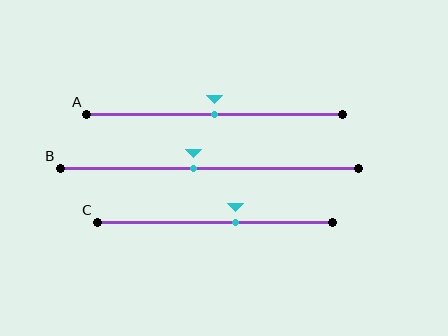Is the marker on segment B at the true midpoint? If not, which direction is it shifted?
No, the marker on segment B is shifted to the left by about 5% of the segment length.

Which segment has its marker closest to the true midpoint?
Segment A has its marker closest to the true midpoint.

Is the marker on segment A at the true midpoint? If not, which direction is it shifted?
Yes, the marker on segment A is at the true midpoint.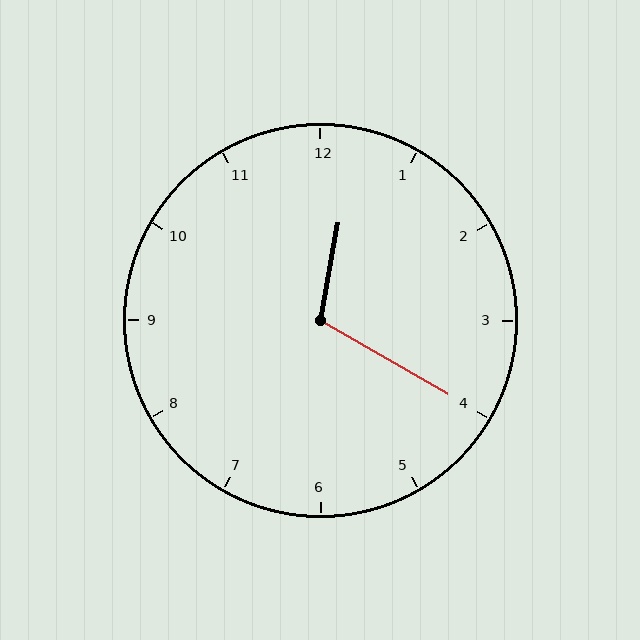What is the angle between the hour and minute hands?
Approximately 110 degrees.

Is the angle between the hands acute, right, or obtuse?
It is obtuse.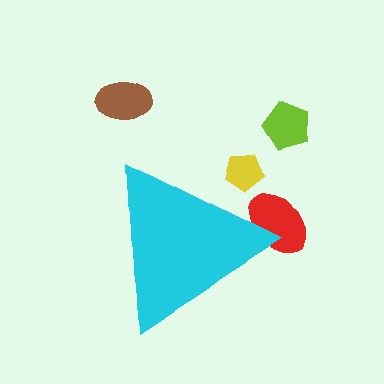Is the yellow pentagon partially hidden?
Yes, the yellow pentagon is partially hidden behind the cyan triangle.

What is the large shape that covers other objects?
A cyan triangle.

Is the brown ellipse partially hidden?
No, the brown ellipse is fully visible.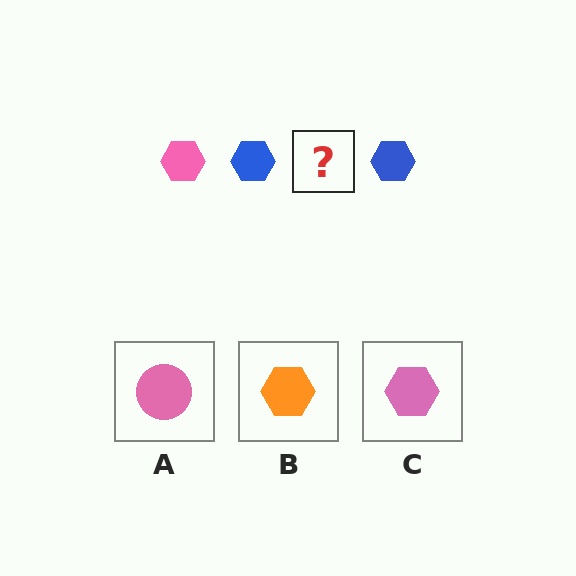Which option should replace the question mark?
Option C.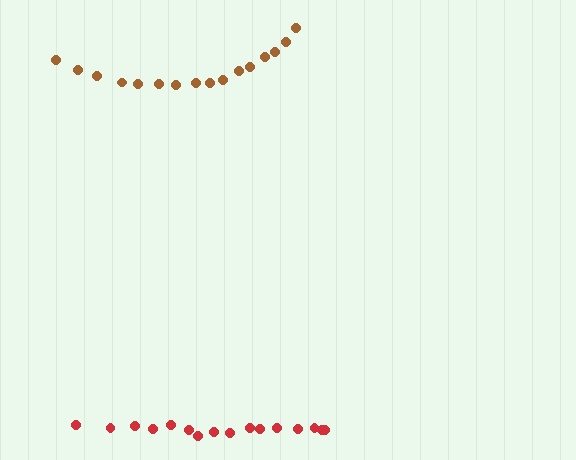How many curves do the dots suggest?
There are 2 distinct paths.